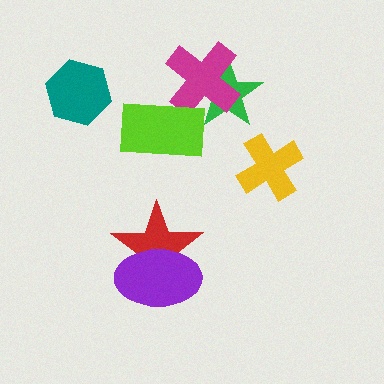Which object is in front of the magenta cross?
The lime rectangle is in front of the magenta cross.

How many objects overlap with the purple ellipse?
1 object overlaps with the purple ellipse.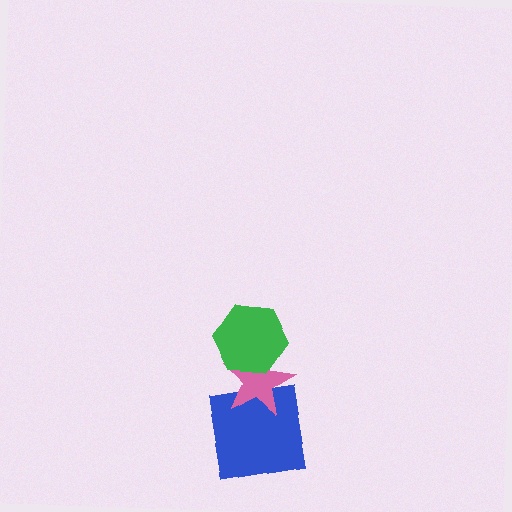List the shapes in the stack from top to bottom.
From top to bottom: the green hexagon, the pink star, the blue square.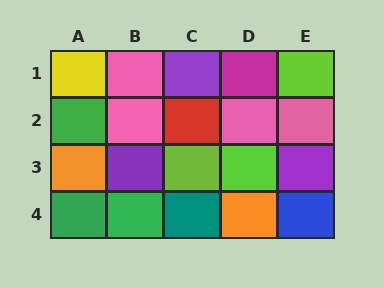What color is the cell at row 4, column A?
Green.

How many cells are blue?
1 cell is blue.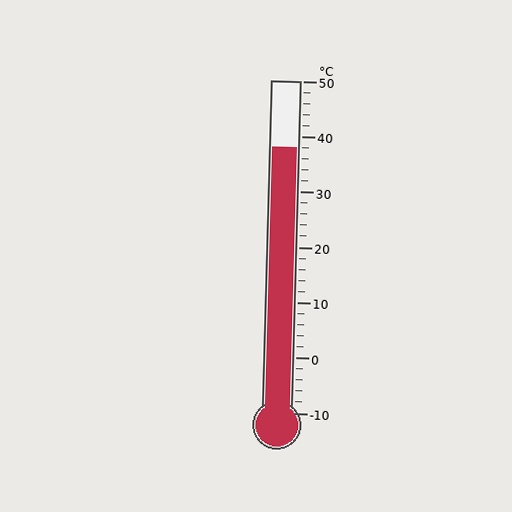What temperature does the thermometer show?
The thermometer shows approximately 38°C.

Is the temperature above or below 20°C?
The temperature is above 20°C.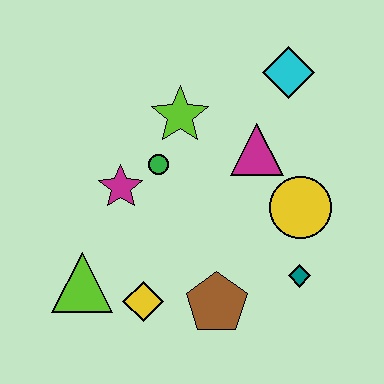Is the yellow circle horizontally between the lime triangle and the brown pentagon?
No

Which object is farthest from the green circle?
The teal diamond is farthest from the green circle.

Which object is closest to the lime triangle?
The yellow diamond is closest to the lime triangle.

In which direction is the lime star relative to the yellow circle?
The lime star is to the left of the yellow circle.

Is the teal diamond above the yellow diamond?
Yes